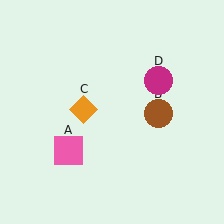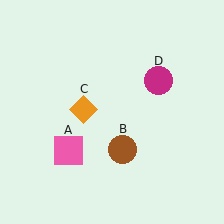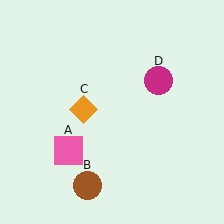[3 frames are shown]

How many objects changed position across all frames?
1 object changed position: brown circle (object B).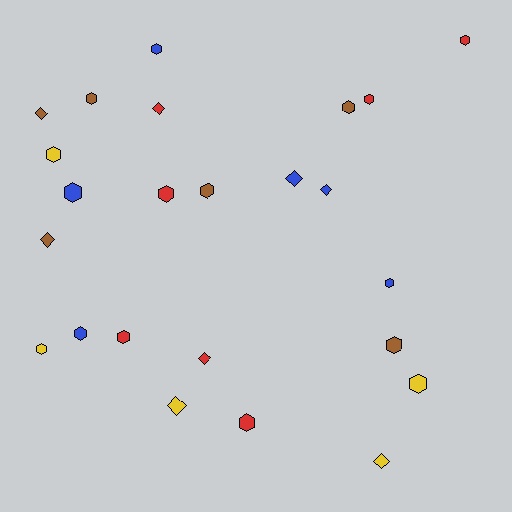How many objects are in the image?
There are 24 objects.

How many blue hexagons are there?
There are 4 blue hexagons.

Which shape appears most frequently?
Hexagon, with 16 objects.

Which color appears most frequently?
Red, with 7 objects.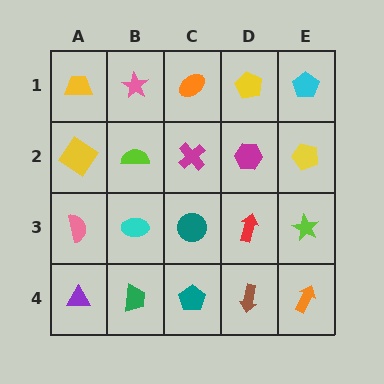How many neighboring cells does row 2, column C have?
4.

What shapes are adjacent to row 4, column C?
A teal circle (row 3, column C), a green trapezoid (row 4, column B), a brown arrow (row 4, column D).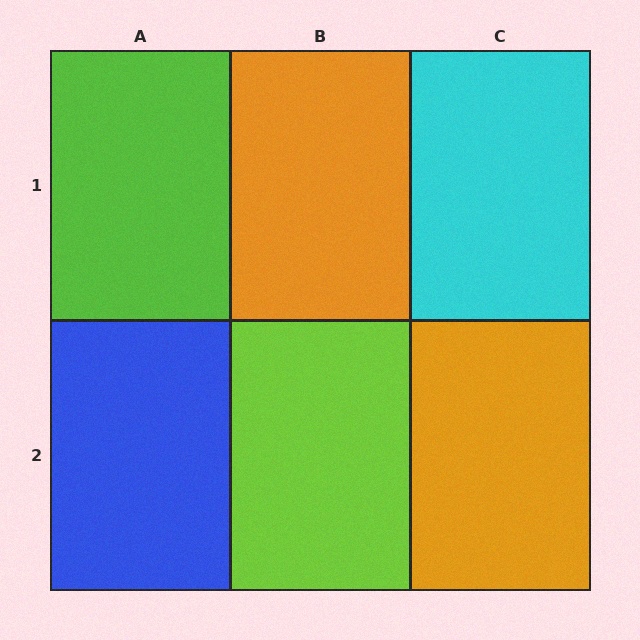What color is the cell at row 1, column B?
Orange.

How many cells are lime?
2 cells are lime.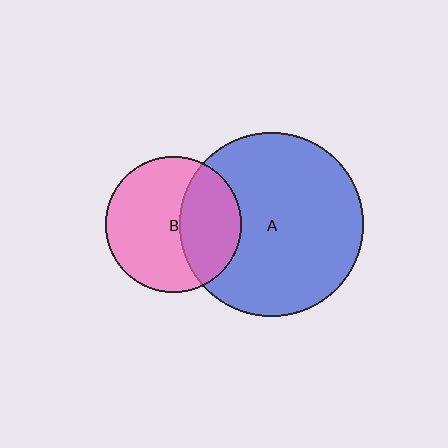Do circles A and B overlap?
Yes.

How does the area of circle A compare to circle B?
Approximately 1.8 times.